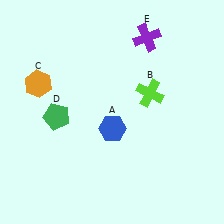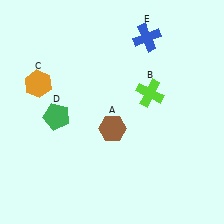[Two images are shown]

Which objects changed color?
A changed from blue to brown. E changed from purple to blue.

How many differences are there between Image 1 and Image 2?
There are 2 differences between the two images.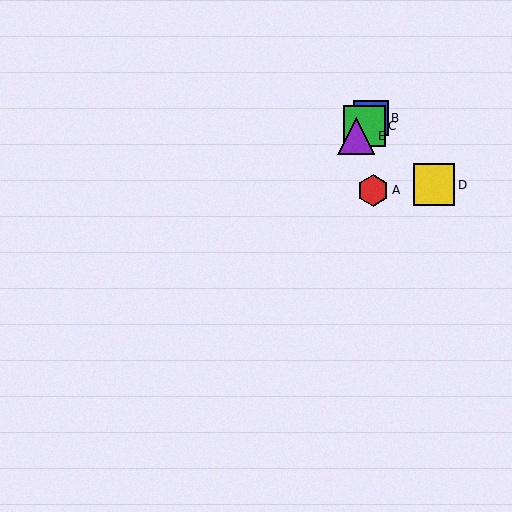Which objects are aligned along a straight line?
Objects B, C, E are aligned along a straight line.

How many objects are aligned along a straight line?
3 objects (B, C, E) are aligned along a straight line.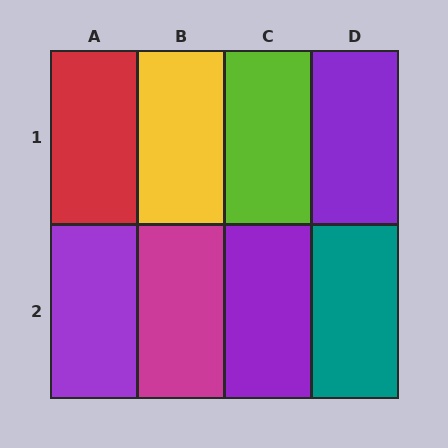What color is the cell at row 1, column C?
Lime.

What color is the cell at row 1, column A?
Red.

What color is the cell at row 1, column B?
Yellow.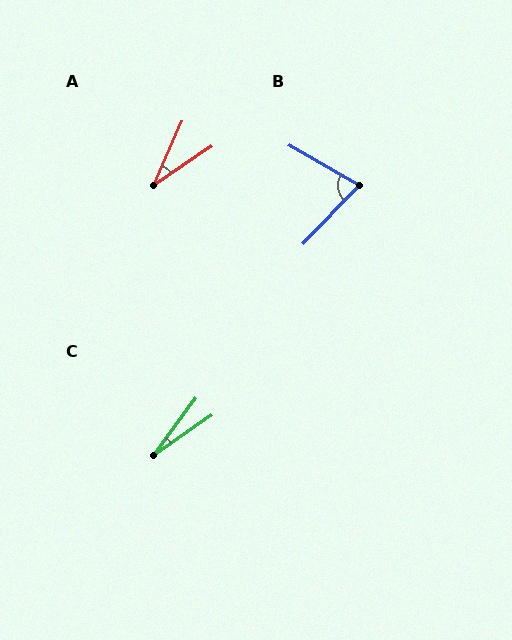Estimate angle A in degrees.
Approximately 32 degrees.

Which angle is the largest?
B, at approximately 76 degrees.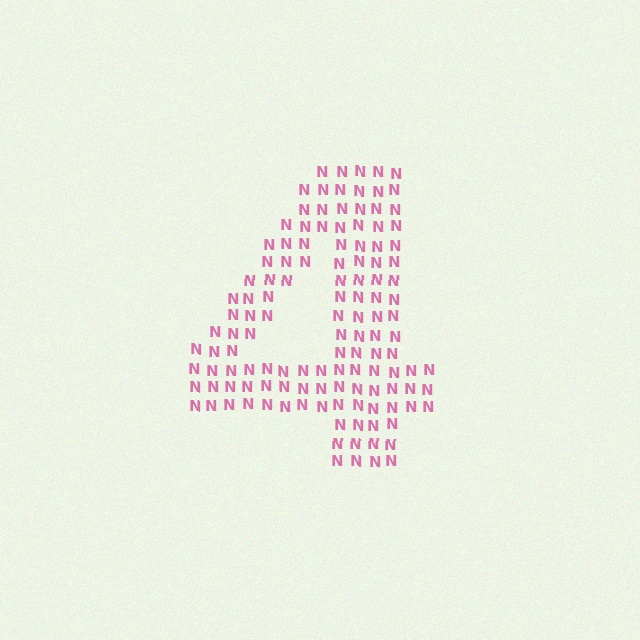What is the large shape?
The large shape is the digit 4.